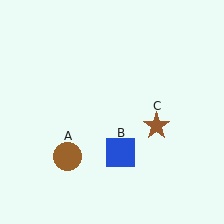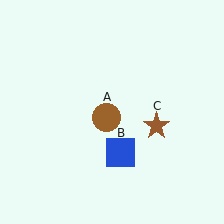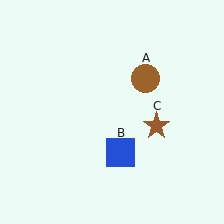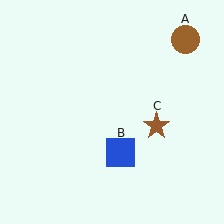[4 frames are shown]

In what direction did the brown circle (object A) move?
The brown circle (object A) moved up and to the right.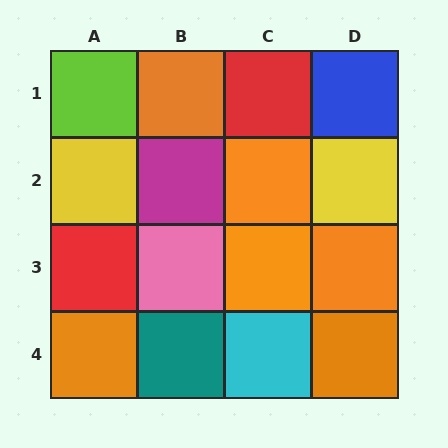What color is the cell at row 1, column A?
Lime.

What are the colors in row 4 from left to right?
Orange, teal, cyan, orange.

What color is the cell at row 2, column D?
Yellow.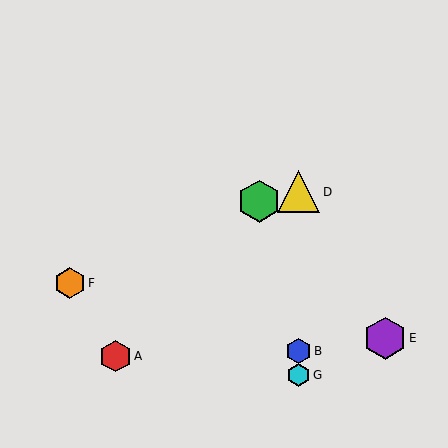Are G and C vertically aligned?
No, G is at x≈298 and C is at x≈259.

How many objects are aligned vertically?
3 objects (B, D, G) are aligned vertically.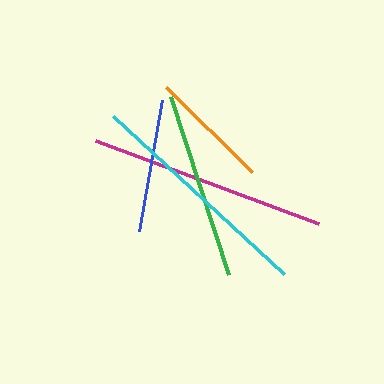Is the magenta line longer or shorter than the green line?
The magenta line is longer than the green line.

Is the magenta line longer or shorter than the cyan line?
The magenta line is longer than the cyan line.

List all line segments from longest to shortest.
From longest to shortest: magenta, cyan, green, blue, orange.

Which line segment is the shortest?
The orange line is the shortest at approximately 121 pixels.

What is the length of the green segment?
The green segment is approximately 187 pixels long.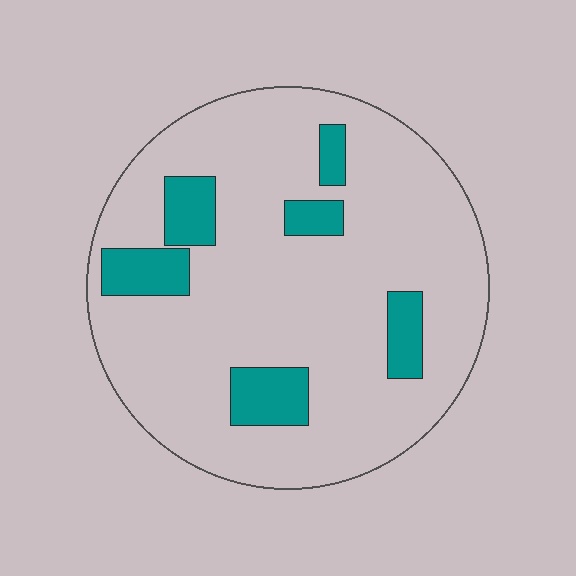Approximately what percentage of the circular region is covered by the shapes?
Approximately 15%.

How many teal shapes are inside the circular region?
6.